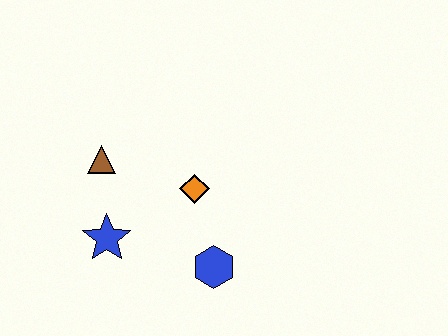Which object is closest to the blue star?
The brown triangle is closest to the blue star.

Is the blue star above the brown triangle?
No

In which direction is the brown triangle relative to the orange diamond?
The brown triangle is to the left of the orange diamond.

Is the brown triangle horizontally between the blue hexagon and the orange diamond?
No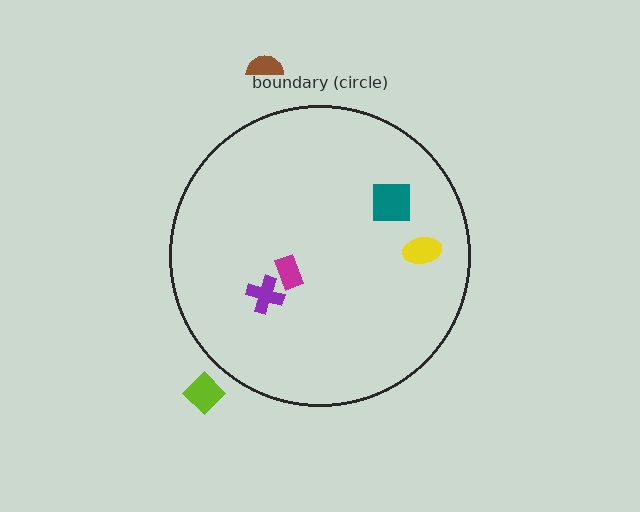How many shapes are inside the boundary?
4 inside, 2 outside.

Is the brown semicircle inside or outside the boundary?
Outside.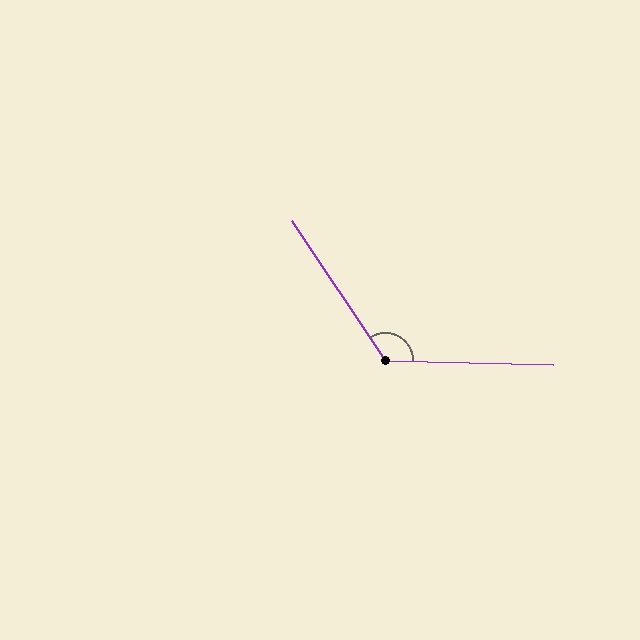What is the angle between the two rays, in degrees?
Approximately 125 degrees.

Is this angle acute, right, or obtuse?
It is obtuse.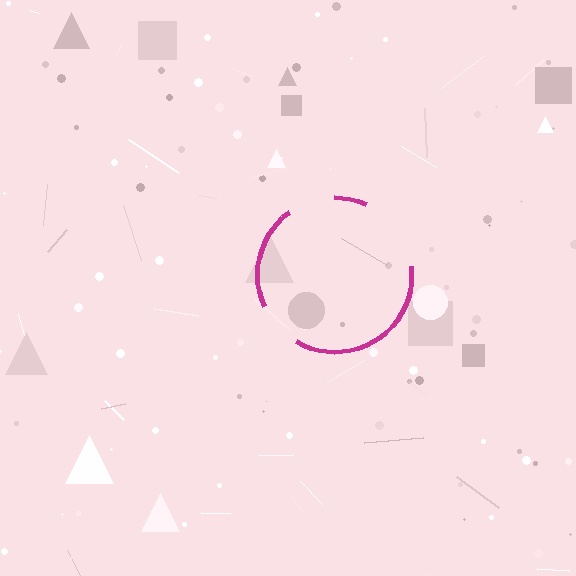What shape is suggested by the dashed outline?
The dashed outline suggests a circle.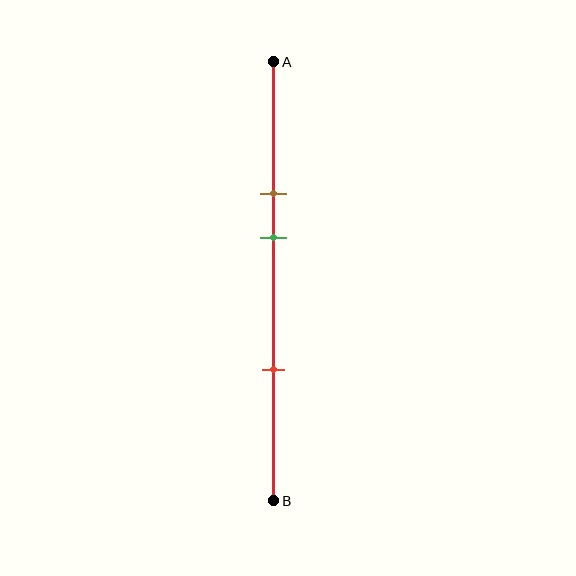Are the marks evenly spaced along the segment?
No, the marks are not evenly spaced.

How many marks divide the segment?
There are 3 marks dividing the segment.